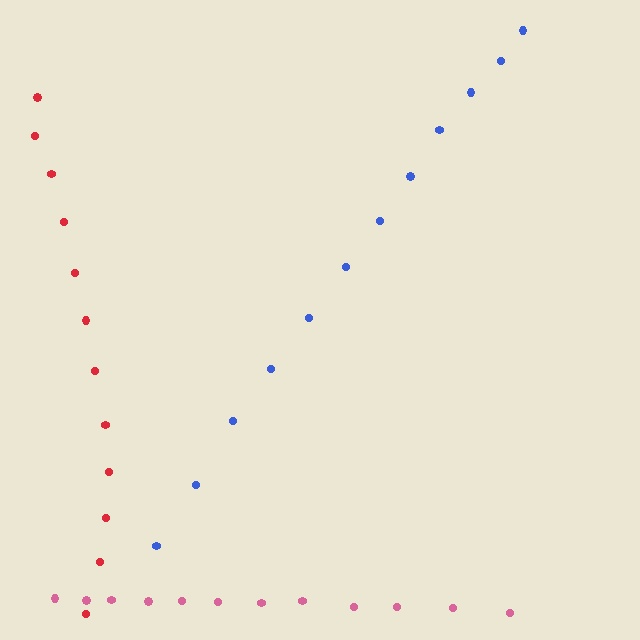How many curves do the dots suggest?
There are 3 distinct paths.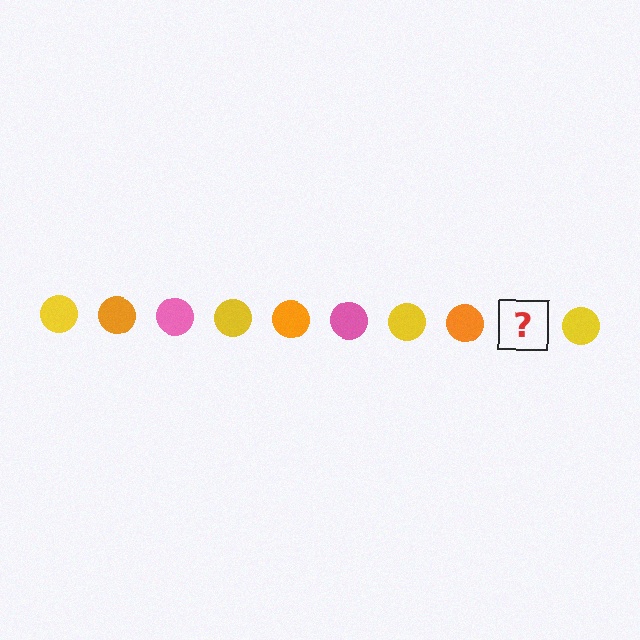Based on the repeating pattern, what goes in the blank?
The blank should be a pink circle.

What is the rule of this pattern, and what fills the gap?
The rule is that the pattern cycles through yellow, orange, pink circles. The gap should be filled with a pink circle.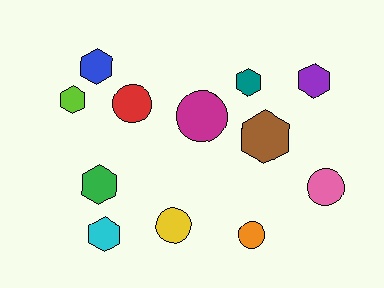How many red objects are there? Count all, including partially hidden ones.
There is 1 red object.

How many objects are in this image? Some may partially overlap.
There are 12 objects.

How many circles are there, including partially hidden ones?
There are 5 circles.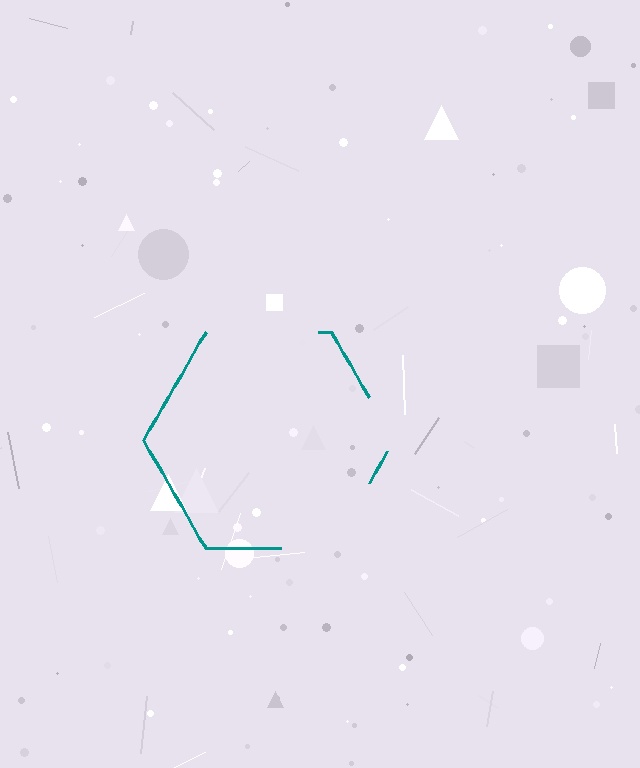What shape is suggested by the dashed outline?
The dashed outline suggests a hexagon.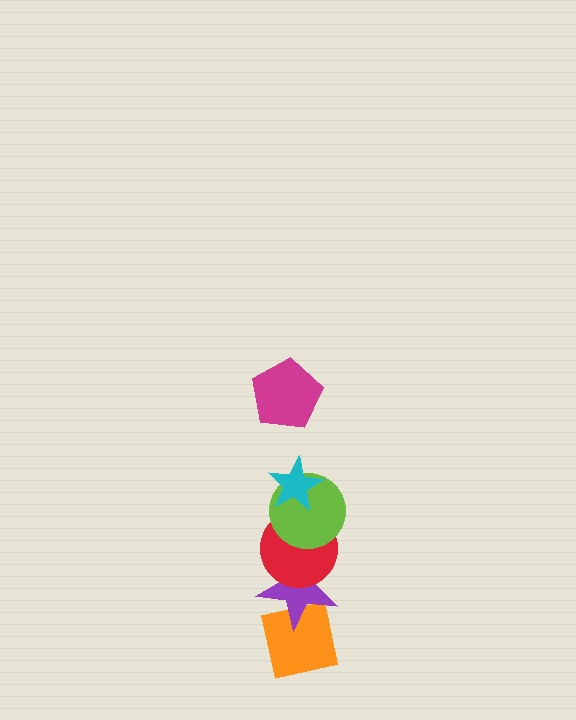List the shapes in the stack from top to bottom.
From top to bottom: the magenta pentagon, the cyan star, the lime circle, the red circle, the purple star, the orange square.